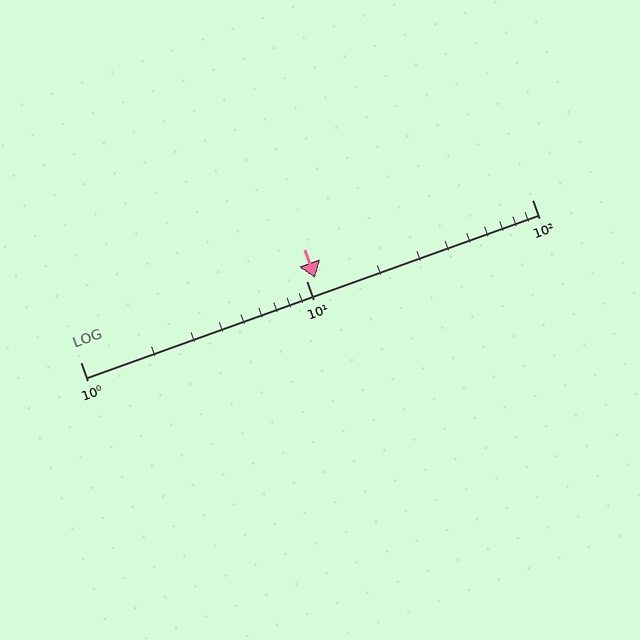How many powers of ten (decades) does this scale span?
The scale spans 2 decades, from 1 to 100.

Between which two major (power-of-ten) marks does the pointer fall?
The pointer is between 10 and 100.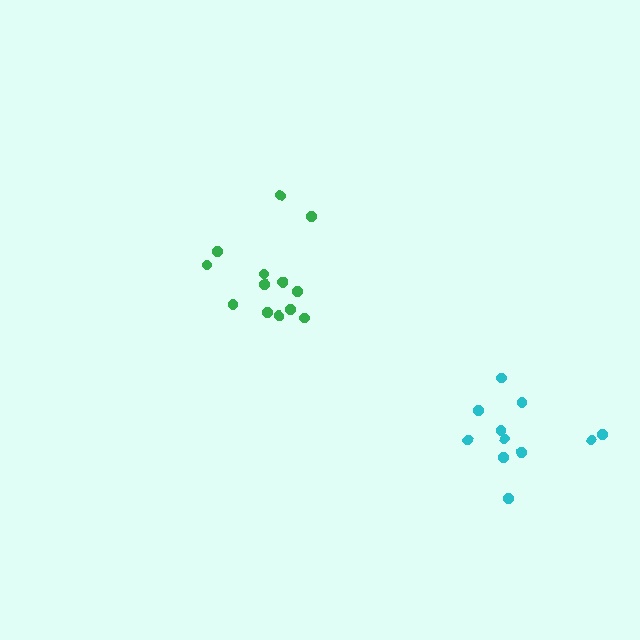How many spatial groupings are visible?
There are 2 spatial groupings.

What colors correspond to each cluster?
The clusters are colored: green, cyan.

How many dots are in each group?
Group 1: 13 dots, Group 2: 11 dots (24 total).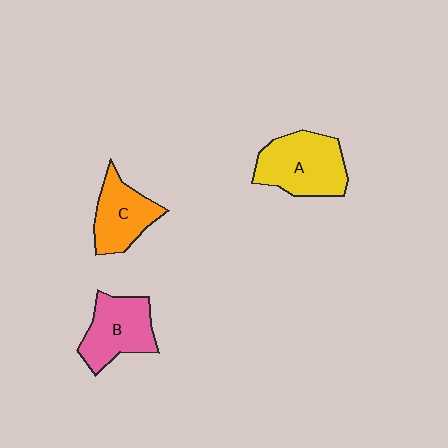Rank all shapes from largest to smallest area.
From largest to smallest: A (yellow), B (pink), C (orange).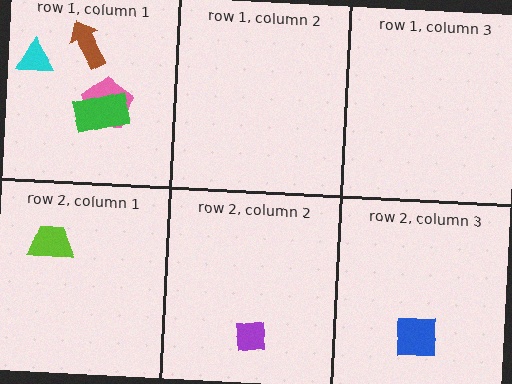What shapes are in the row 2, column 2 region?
The purple square.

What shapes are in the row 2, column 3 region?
The blue square.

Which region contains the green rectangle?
The row 1, column 1 region.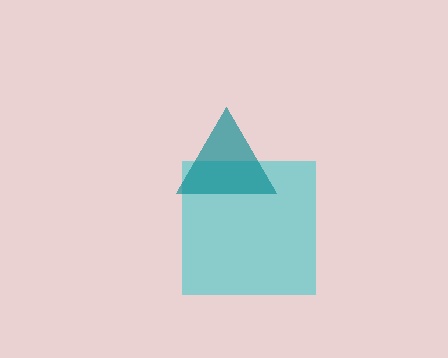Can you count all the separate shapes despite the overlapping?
Yes, there are 2 separate shapes.